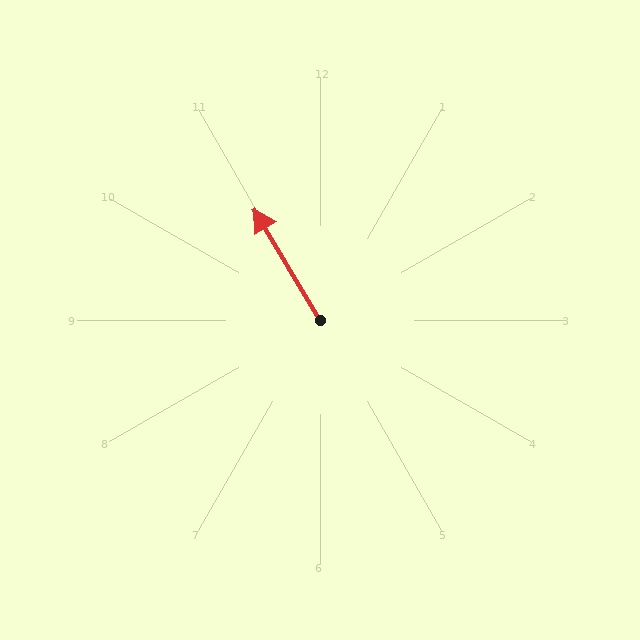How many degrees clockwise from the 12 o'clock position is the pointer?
Approximately 329 degrees.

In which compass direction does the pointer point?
Northwest.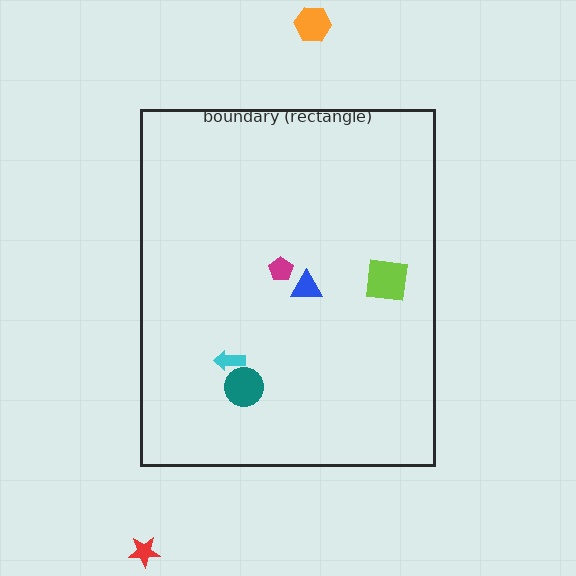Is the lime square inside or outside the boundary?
Inside.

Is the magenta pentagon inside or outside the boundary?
Inside.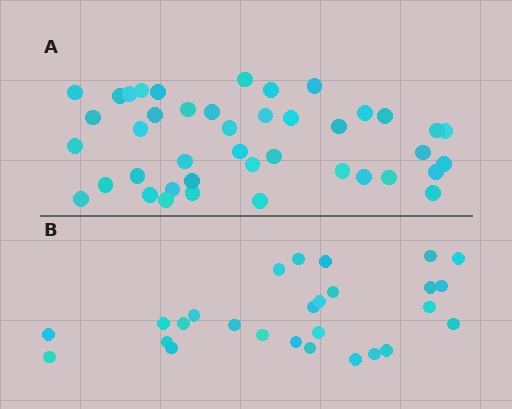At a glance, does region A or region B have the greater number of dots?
Region A (the top region) has more dots.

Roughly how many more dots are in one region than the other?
Region A has approximately 15 more dots than region B.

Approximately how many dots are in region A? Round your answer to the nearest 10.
About 40 dots. (The exact count is 42, which rounds to 40.)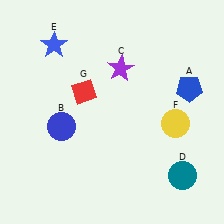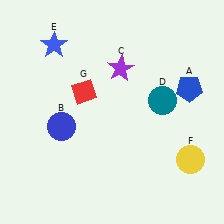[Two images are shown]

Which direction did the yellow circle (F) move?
The yellow circle (F) moved down.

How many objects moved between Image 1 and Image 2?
2 objects moved between the two images.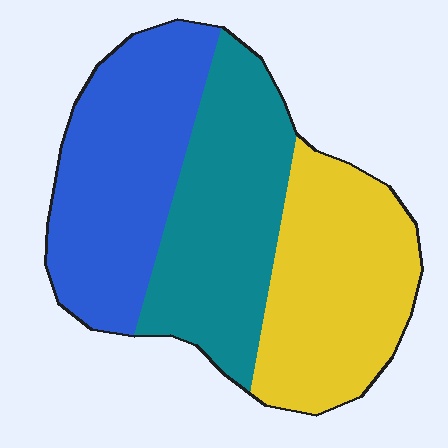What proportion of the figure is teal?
Teal takes up between a quarter and a half of the figure.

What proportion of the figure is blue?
Blue takes up about one third (1/3) of the figure.